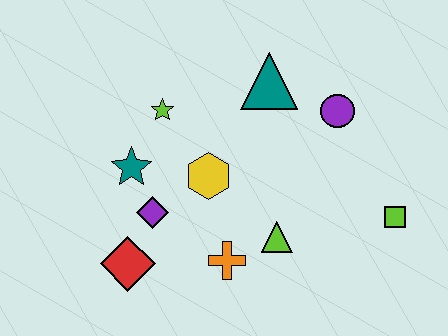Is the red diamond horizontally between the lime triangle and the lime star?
No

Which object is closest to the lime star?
The teal star is closest to the lime star.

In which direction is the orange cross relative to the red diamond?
The orange cross is to the right of the red diamond.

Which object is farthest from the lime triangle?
The lime star is farthest from the lime triangle.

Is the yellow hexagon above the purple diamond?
Yes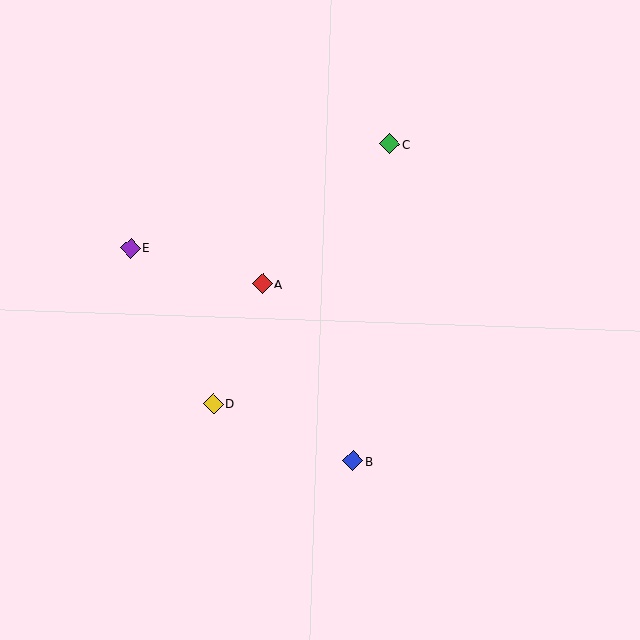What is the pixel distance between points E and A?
The distance between E and A is 137 pixels.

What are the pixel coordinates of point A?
Point A is at (262, 284).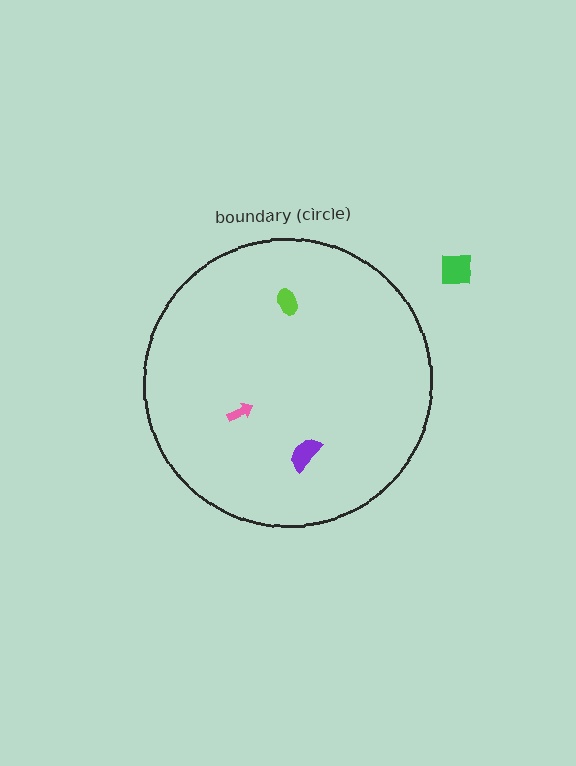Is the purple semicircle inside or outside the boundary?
Inside.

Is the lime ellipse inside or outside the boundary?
Inside.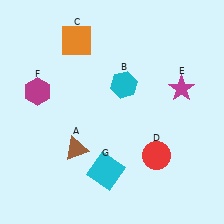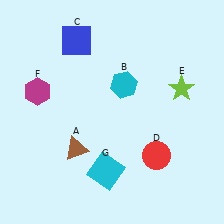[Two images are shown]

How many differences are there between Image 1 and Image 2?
There are 2 differences between the two images.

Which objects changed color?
C changed from orange to blue. E changed from magenta to lime.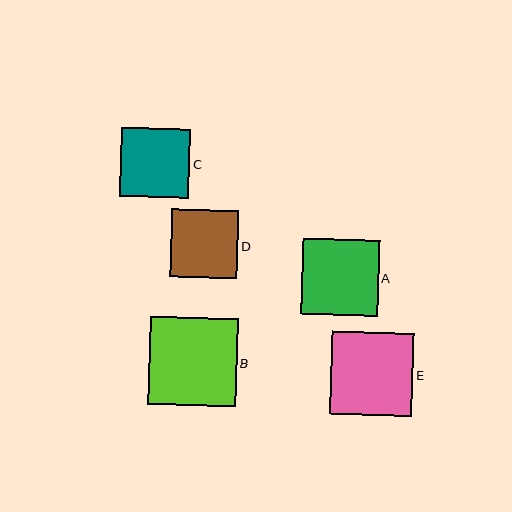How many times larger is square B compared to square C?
Square B is approximately 1.3 times the size of square C.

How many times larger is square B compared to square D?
Square B is approximately 1.3 times the size of square D.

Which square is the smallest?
Square D is the smallest with a size of approximately 67 pixels.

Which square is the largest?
Square B is the largest with a size of approximately 88 pixels.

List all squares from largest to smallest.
From largest to smallest: B, E, A, C, D.